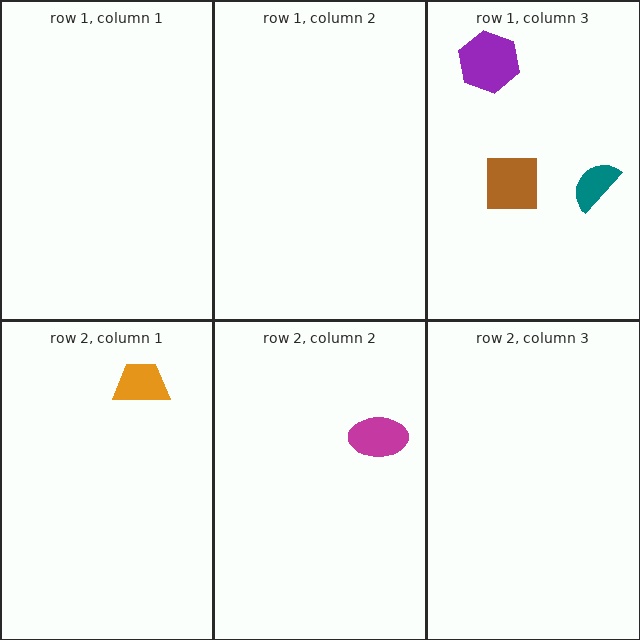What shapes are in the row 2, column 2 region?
The magenta ellipse.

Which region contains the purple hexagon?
The row 1, column 3 region.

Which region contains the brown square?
The row 1, column 3 region.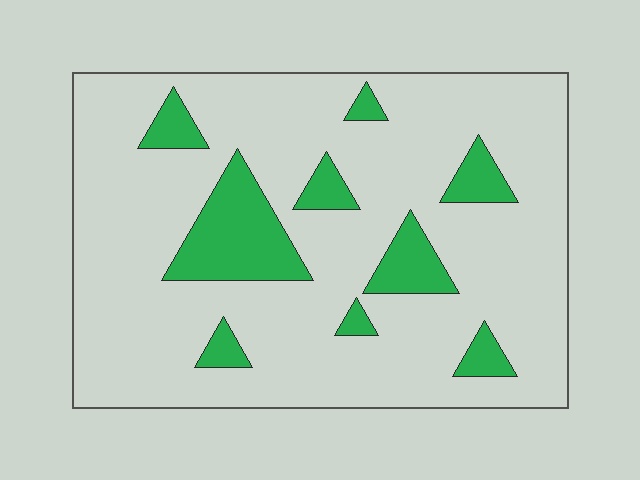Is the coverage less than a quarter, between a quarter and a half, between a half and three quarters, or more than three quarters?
Less than a quarter.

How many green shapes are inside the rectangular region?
9.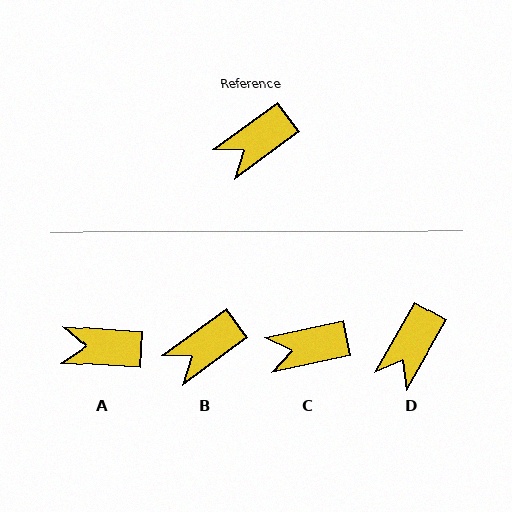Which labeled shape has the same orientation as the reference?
B.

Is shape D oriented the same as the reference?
No, it is off by about 24 degrees.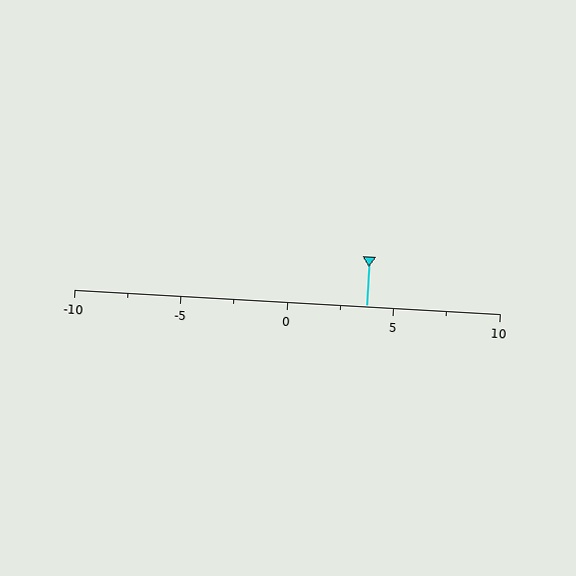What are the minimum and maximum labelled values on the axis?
The axis runs from -10 to 10.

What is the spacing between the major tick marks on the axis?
The major ticks are spaced 5 apart.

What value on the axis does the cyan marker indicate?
The marker indicates approximately 3.8.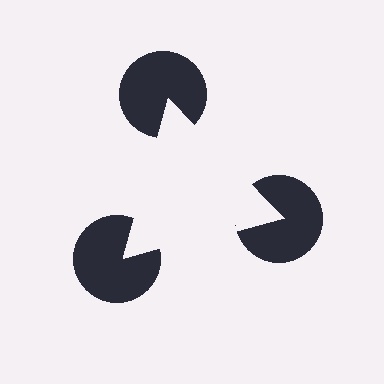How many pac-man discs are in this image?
There are 3 — one at each vertex of the illusory triangle.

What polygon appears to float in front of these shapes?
An illusory triangle — its edges are inferred from the aligned wedge cuts in the pac-man discs, not physically drawn.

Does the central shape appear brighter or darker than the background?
It typically appears slightly brighter than the background, even though no actual brightness change is drawn.